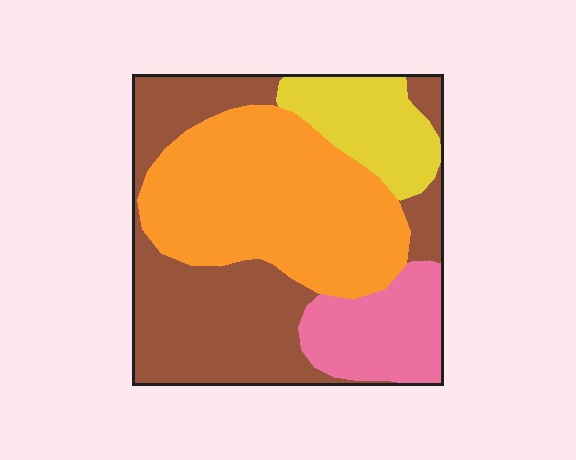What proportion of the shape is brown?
Brown takes up about three eighths (3/8) of the shape.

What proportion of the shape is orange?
Orange covers about 35% of the shape.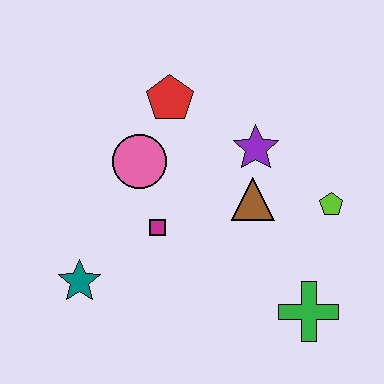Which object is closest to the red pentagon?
The pink circle is closest to the red pentagon.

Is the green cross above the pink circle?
No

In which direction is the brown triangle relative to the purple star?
The brown triangle is below the purple star.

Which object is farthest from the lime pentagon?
The teal star is farthest from the lime pentagon.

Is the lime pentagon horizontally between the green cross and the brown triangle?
No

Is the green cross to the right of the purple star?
Yes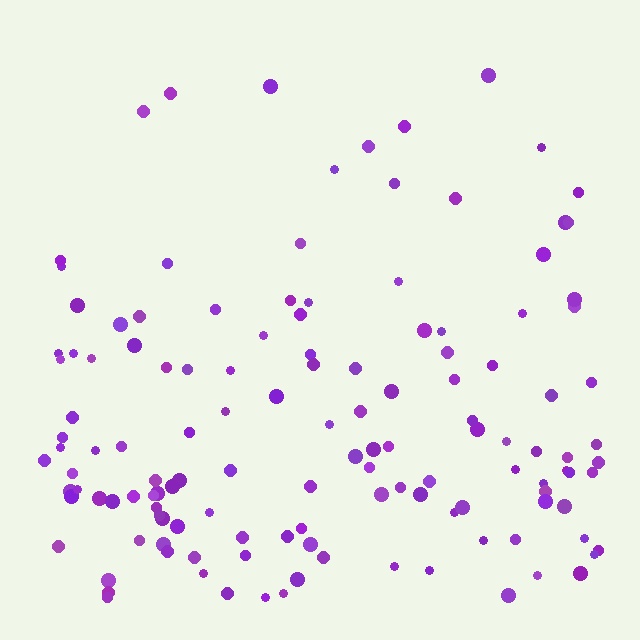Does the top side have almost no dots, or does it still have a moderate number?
Still a moderate number, just noticeably fewer than the bottom.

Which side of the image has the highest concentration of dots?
The bottom.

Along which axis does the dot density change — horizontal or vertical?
Vertical.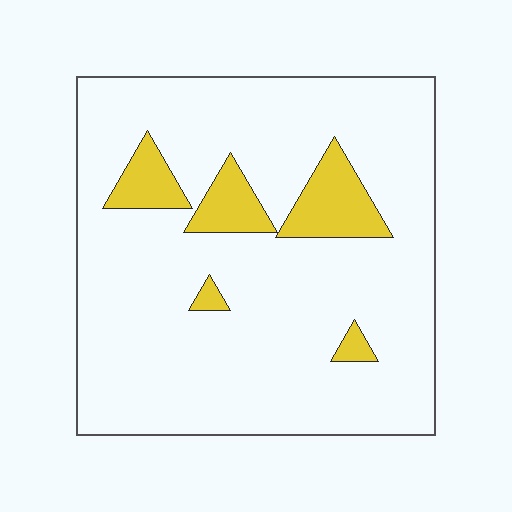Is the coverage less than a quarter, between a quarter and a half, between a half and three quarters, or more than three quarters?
Less than a quarter.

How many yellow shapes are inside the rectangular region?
5.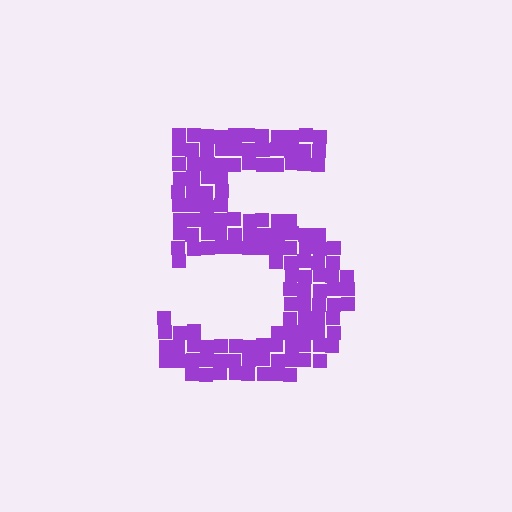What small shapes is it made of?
It is made of small squares.